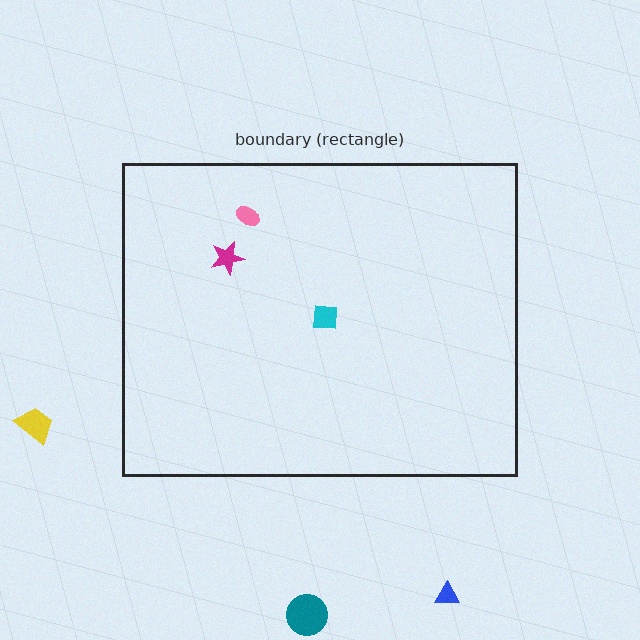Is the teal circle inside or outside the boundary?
Outside.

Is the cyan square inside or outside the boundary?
Inside.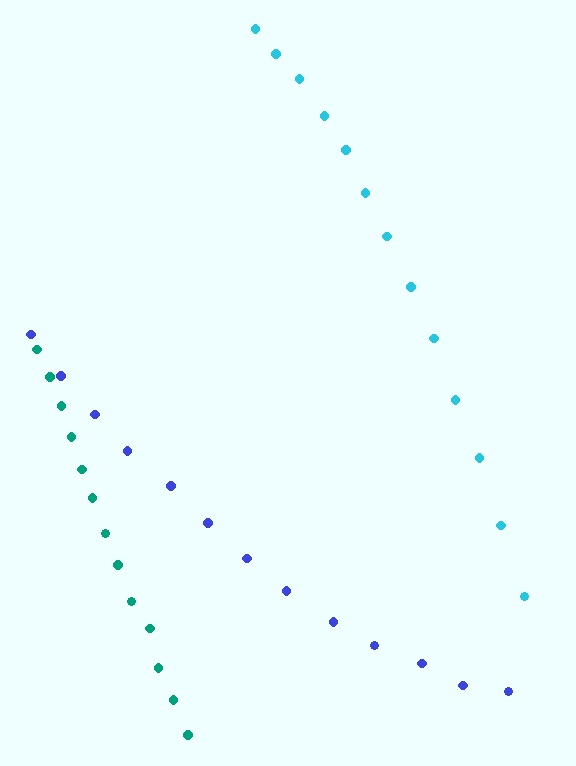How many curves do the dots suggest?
There are 3 distinct paths.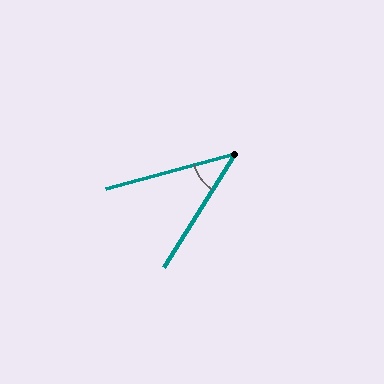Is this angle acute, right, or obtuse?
It is acute.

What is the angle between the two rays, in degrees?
Approximately 43 degrees.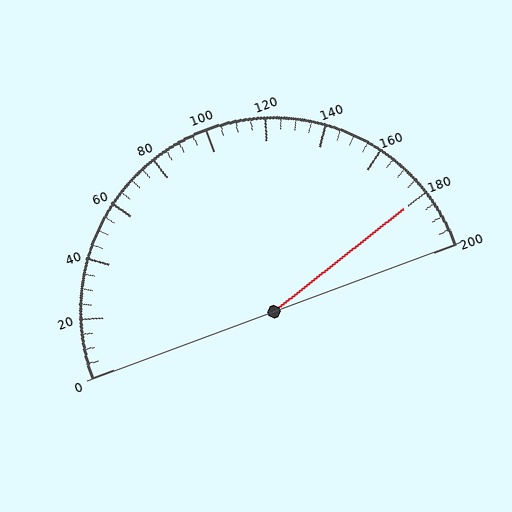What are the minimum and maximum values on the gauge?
The gauge ranges from 0 to 200.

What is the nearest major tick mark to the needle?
The nearest major tick mark is 180.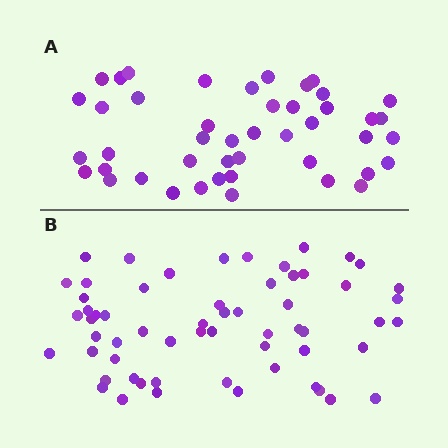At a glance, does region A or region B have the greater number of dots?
Region B (the bottom region) has more dots.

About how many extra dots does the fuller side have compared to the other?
Region B has approximately 15 more dots than region A.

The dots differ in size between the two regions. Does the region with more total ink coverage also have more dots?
No. Region A has more total ink coverage because its dots are larger, but region B actually contains more individual dots. Total area can be misleading — the number of items is what matters here.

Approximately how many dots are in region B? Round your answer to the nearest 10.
About 60 dots.